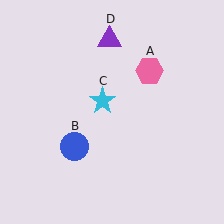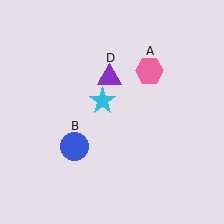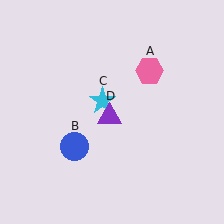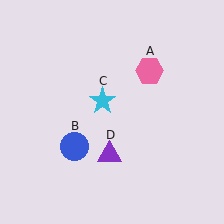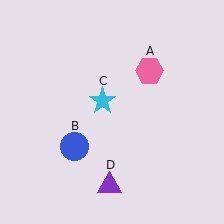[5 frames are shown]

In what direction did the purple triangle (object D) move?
The purple triangle (object D) moved down.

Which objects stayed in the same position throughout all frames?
Pink hexagon (object A) and blue circle (object B) and cyan star (object C) remained stationary.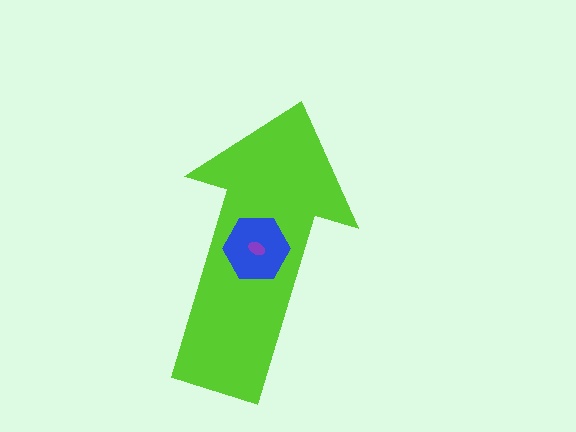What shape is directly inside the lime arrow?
The blue hexagon.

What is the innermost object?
The purple ellipse.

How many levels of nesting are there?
3.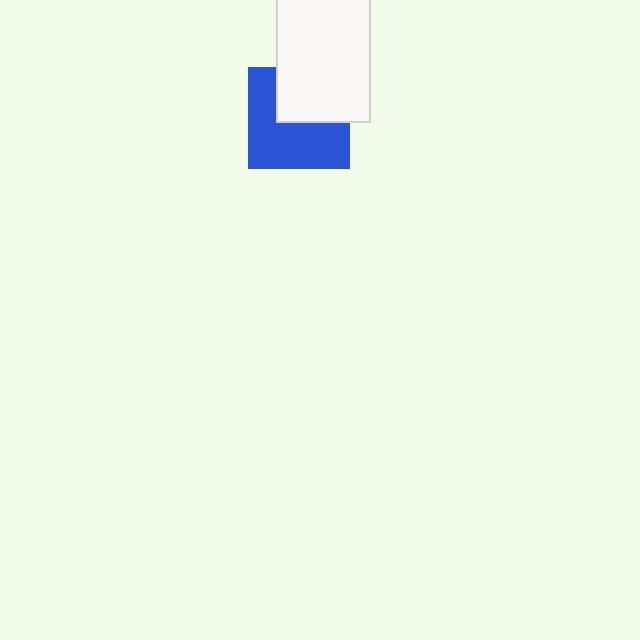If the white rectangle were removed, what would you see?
You would see the complete blue square.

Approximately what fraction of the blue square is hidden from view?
Roughly 40% of the blue square is hidden behind the white rectangle.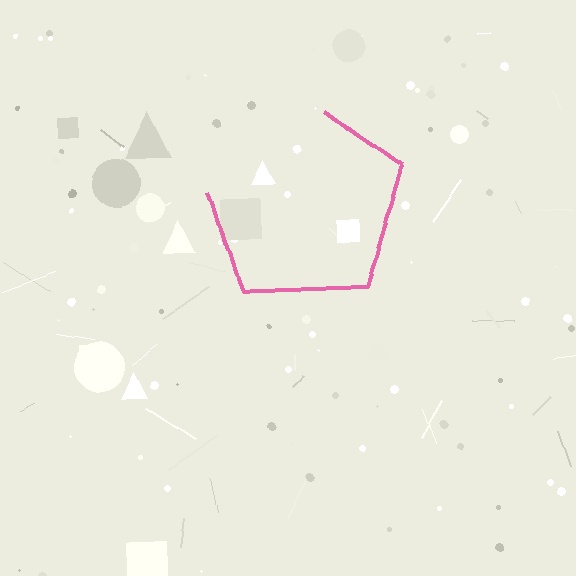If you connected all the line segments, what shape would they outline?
They would outline a pentagon.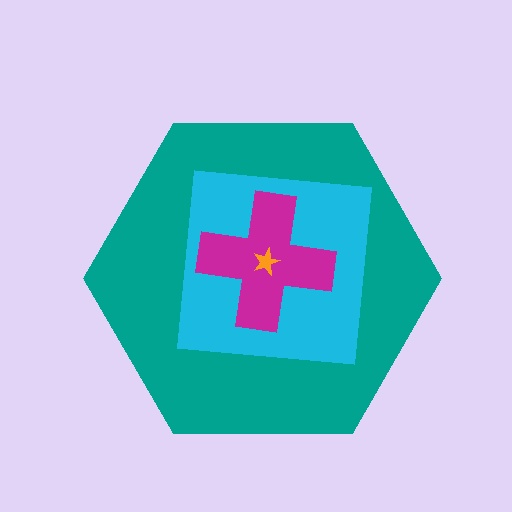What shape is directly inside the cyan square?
The magenta cross.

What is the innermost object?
The orange star.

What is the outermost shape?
The teal hexagon.